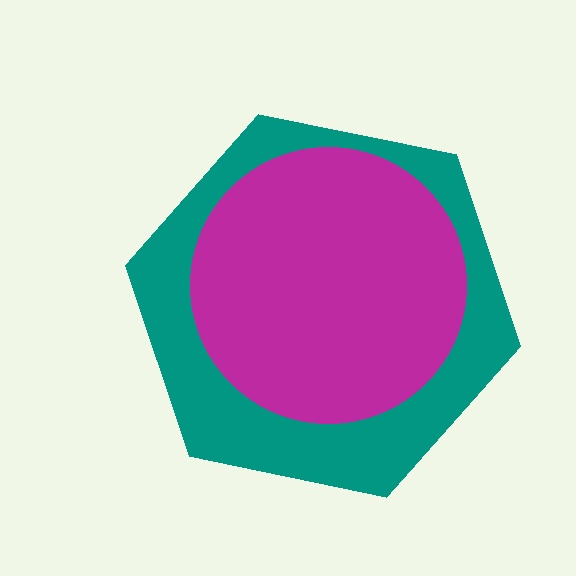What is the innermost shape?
The magenta circle.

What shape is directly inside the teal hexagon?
The magenta circle.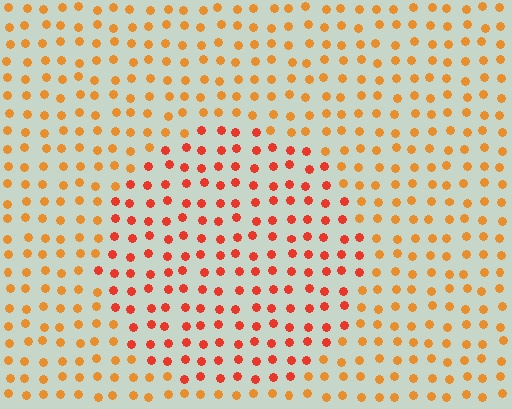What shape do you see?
I see a circle.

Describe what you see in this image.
The image is filled with small orange elements in a uniform arrangement. A circle-shaped region is visible where the elements are tinted to a slightly different hue, forming a subtle color boundary.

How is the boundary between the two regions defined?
The boundary is defined purely by a slight shift in hue (about 28 degrees). Spacing, size, and orientation are identical on both sides.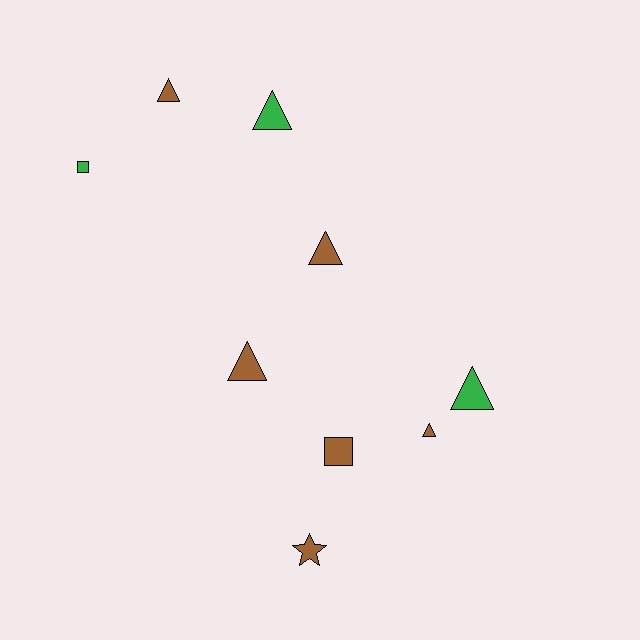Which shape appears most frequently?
Triangle, with 6 objects.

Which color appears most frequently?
Brown, with 6 objects.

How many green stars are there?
There are no green stars.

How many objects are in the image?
There are 9 objects.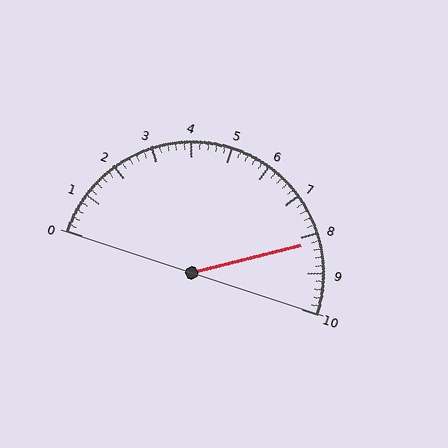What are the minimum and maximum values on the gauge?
The gauge ranges from 0 to 10.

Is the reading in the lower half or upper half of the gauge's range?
The reading is in the upper half of the range (0 to 10).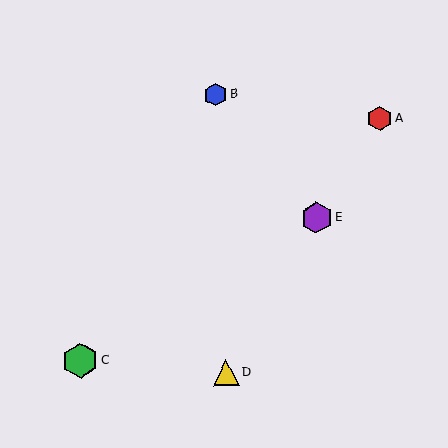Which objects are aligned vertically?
Objects B, D are aligned vertically.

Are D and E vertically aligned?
No, D is at x≈226 and E is at x≈316.